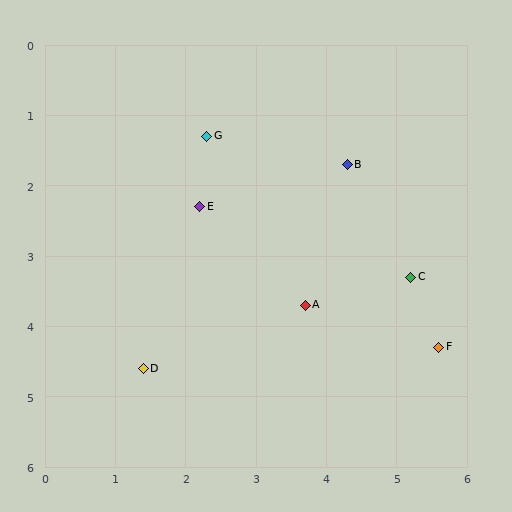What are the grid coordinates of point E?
Point E is at approximately (2.2, 2.3).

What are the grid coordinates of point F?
Point F is at approximately (5.6, 4.3).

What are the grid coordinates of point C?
Point C is at approximately (5.2, 3.3).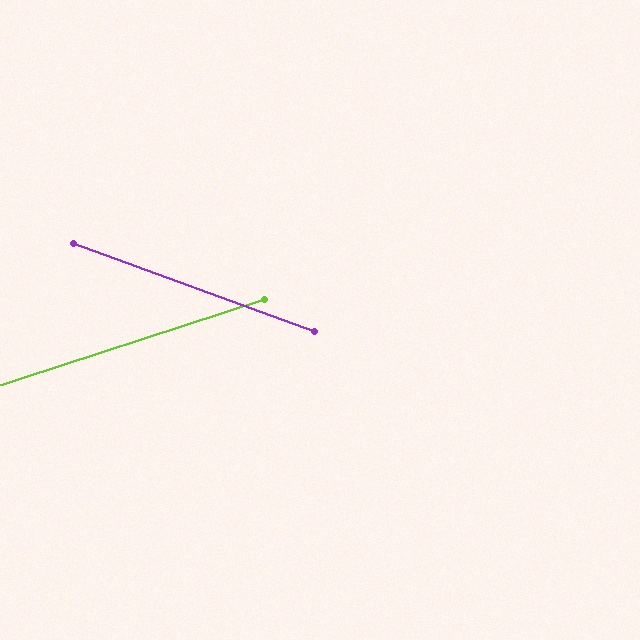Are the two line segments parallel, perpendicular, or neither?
Neither parallel nor perpendicular — they differ by about 38°.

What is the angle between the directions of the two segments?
Approximately 38 degrees.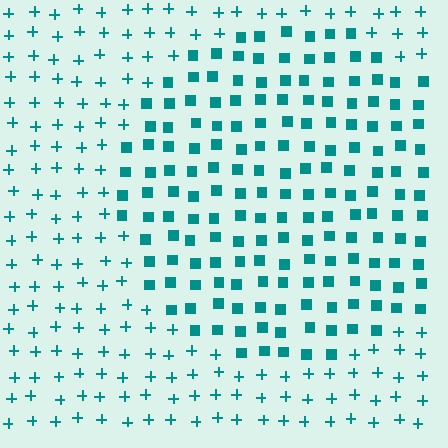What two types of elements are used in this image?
The image uses squares inside the circle region and plus signs outside it.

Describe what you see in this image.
The image is filled with small teal elements arranged in a uniform grid. A circle-shaped region contains squares, while the surrounding area contains plus signs. The boundary is defined purely by the change in element shape.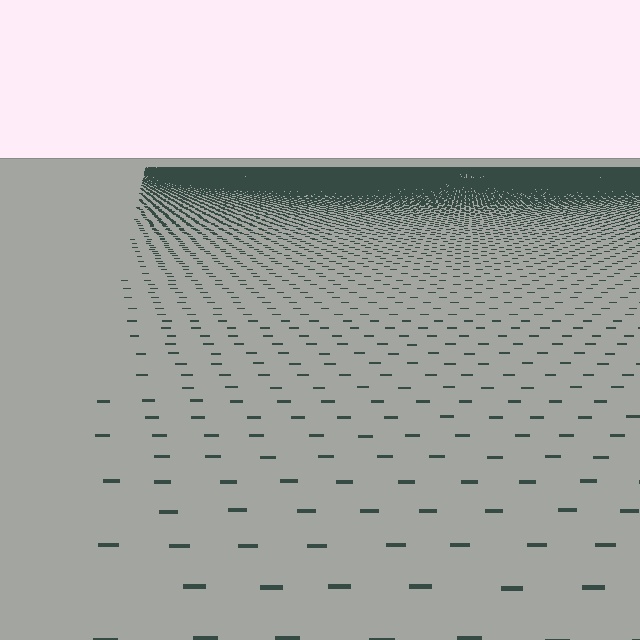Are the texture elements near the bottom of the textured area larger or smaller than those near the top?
Larger. Near the bottom, elements are closer to the viewer and appear at a bigger on-screen size.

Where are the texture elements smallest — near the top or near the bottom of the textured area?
Near the top.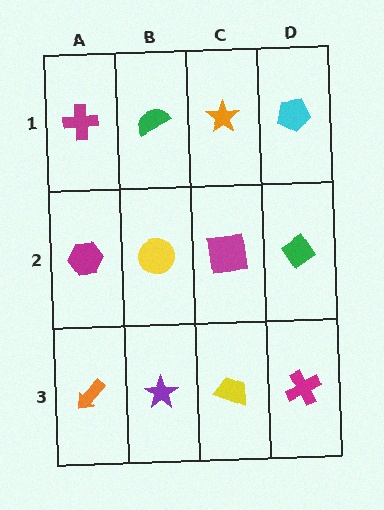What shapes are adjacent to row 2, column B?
A green semicircle (row 1, column B), a purple star (row 3, column B), a magenta hexagon (row 2, column A), a magenta square (row 2, column C).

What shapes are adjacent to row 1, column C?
A magenta square (row 2, column C), a green semicircle (row 1, column B), a cyan pentagon (row 1, column D).